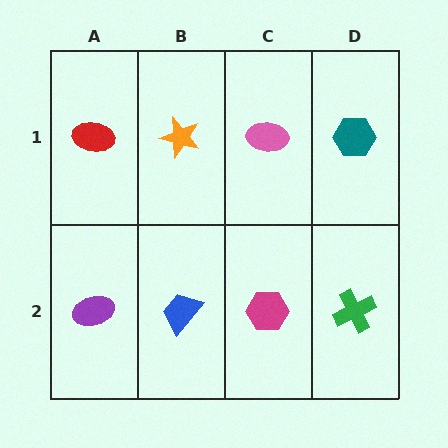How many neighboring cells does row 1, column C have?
3.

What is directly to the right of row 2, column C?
A green cross.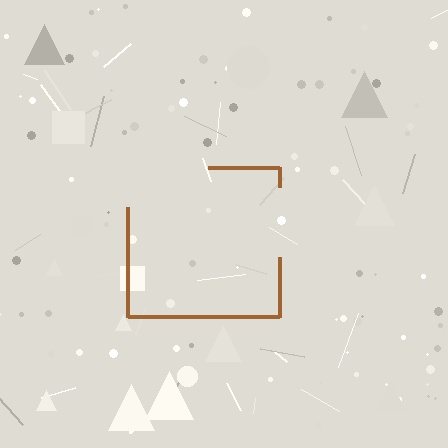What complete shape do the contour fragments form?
The contour fragments form a square.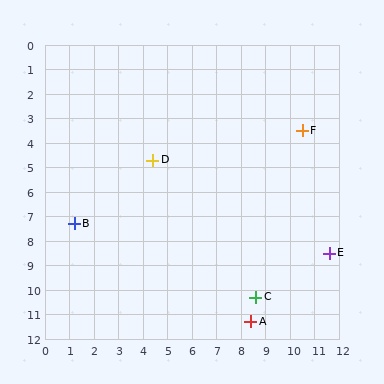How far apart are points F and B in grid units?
Points F and B are about 10.0 grid units apart.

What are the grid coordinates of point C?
Point C is at approximately (8.6, 10.3).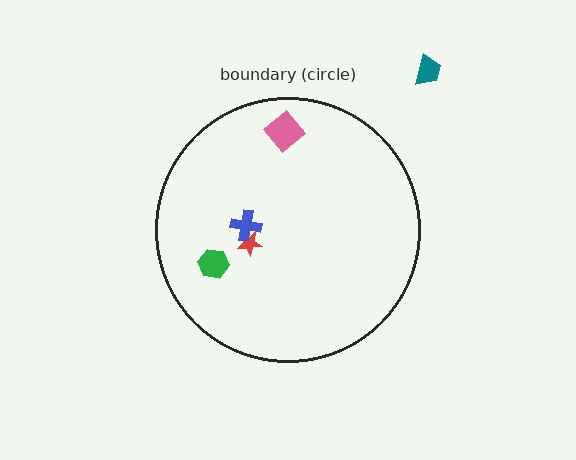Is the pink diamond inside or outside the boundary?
Inside.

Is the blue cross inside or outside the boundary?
Inside.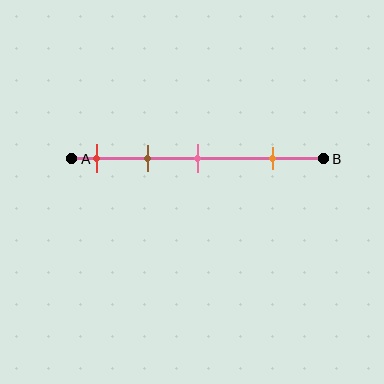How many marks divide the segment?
There are 4 marks dividing the segment.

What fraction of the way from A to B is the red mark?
The red mark is approximately 10% (0.1) of the way from A to B.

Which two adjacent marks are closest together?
The red and brown marks are the closest adjacent pair.